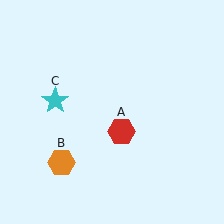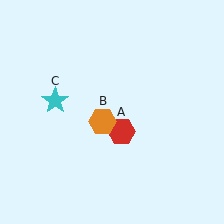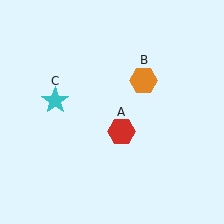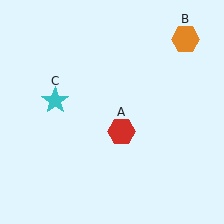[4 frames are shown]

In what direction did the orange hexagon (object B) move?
The orange hexagon (object B) moved up and to the right.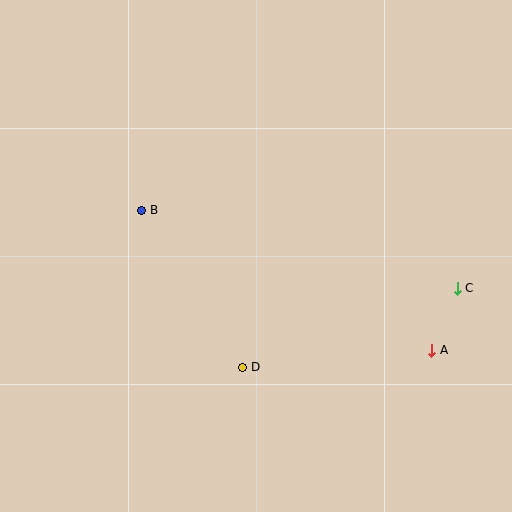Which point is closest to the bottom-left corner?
Point D is closest to the bottom-left corner.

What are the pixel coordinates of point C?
Point C is at (457, 288).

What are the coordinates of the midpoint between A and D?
The midpoint between A and D is at (337, 359).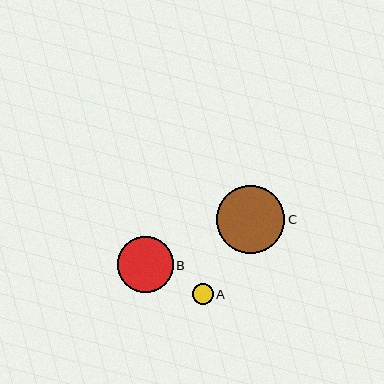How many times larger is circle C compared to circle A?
Circle C is approximately 3.3 times the size of circle A.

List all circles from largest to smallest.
From largest to smallest: C, B, A.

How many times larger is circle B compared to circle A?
Circle B is approximately 2.7 times the size of circle A.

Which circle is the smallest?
Circle A is the smallest with a size of approximately 21 pixels.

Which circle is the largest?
Circle C is the largest with a size of approximately 68 pixels.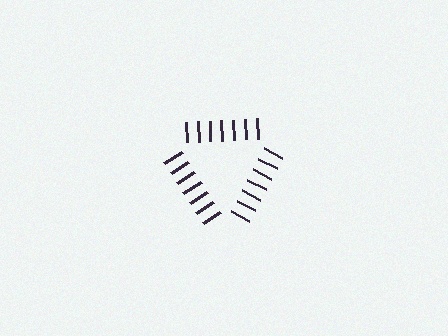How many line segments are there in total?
21 — 7 along each of the 3 edges.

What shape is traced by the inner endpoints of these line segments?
An illusory triangle — the line segments terminate on its edges but no continuous stroke is drawn.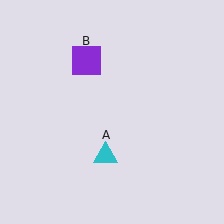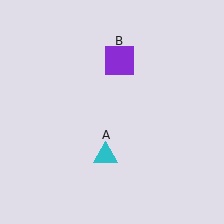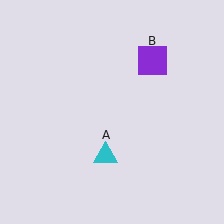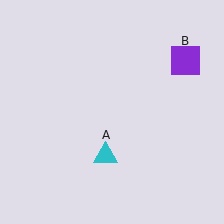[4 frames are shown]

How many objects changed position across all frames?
1 object changed position: purple square (object B).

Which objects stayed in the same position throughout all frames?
Cyan triangle (object A) remained stationary.